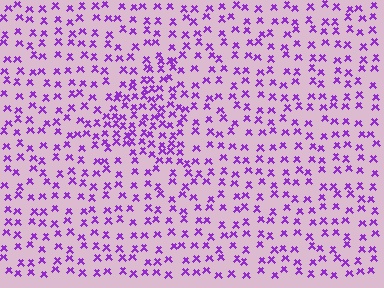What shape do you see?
I see a triangle.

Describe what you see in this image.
The image contains small purple elements arranged at two different densities. A triangle-shaped region is visible where the elements are more densely packed than the surrounding area.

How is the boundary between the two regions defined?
The boundary is defined by a change in element density (approximately 1.9x ratio). All elements are the same color, size, and shape.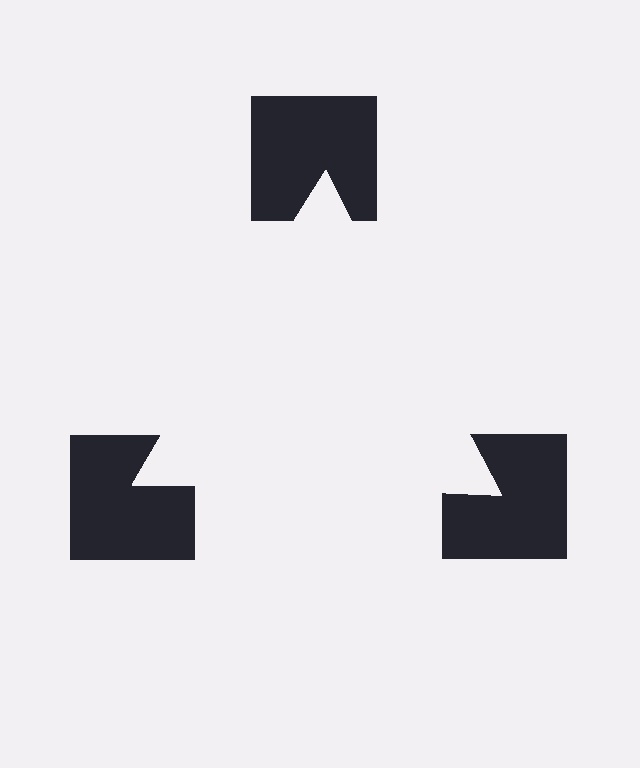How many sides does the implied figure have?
3 sides.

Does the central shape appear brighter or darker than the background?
It typically appears slightly brighter than the background, even though no actual brightness change is drawn.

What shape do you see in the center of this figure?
An illusory triangle — its edges are inferred from the aligned wedge cuts in the notched squares, not physically drawn.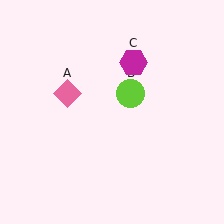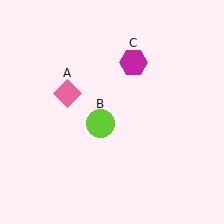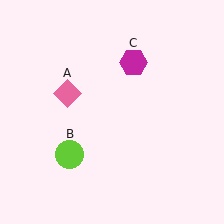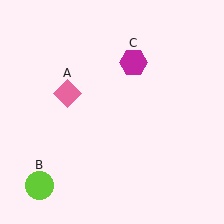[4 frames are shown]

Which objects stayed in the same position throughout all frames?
Pink diamond (object A) and magenta hexagon (object C) remained stationary.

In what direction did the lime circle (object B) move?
The lime circle (object B) moved down and to the left.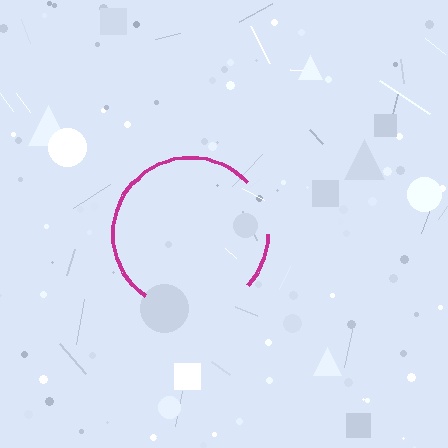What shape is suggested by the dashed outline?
The dashed outline suggests a circle.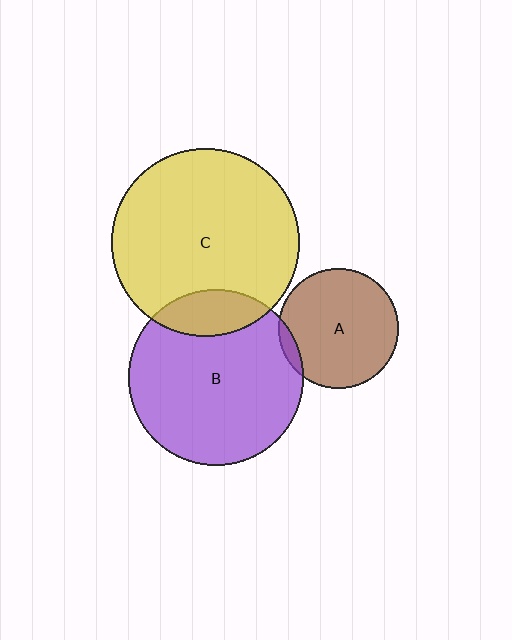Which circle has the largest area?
Circle C (yellow).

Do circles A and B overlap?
Yes.